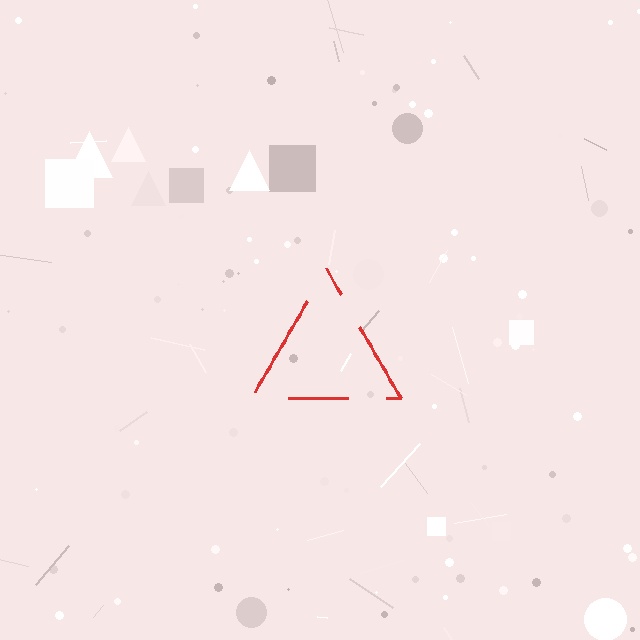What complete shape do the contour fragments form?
The contour fragments form a triangle.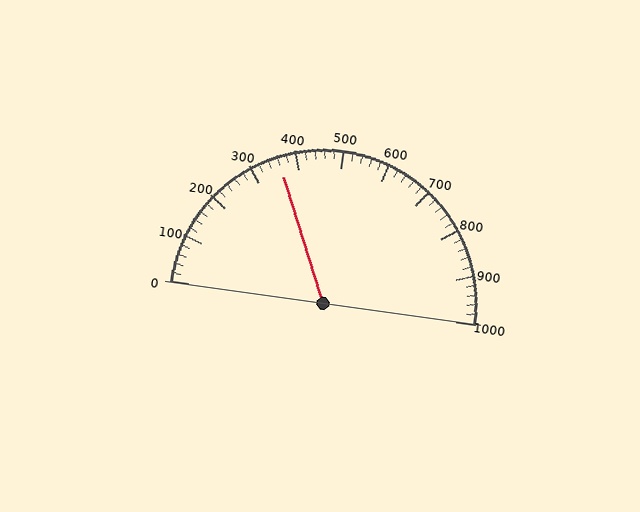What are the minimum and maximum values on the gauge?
The gauge ranges from 0 to 1000.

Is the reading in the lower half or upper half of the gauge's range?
The reading is in the lower half of the range (0 to 1000).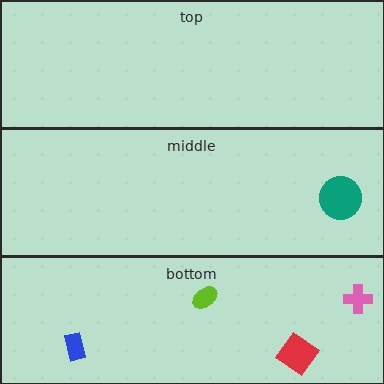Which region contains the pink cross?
The bottom region.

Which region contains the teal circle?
The middle region.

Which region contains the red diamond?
The bottom region.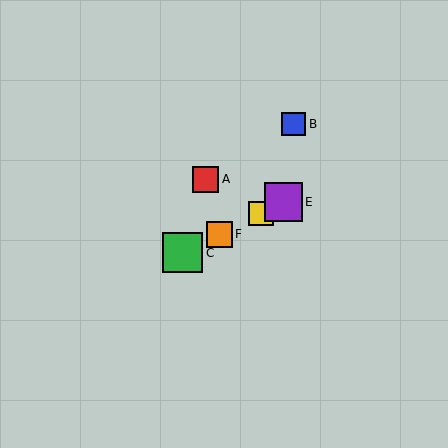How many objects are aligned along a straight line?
4 objects (C, D, E, F) are aligned along a straight line.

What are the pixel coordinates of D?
Object D is at (261, 213).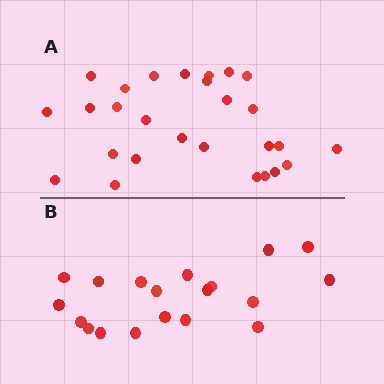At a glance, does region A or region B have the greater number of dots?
Region A (the top region) has more dots.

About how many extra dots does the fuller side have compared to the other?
Region A has roughly 8 or so more dots than region B.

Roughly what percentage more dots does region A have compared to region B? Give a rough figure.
About 40% more.